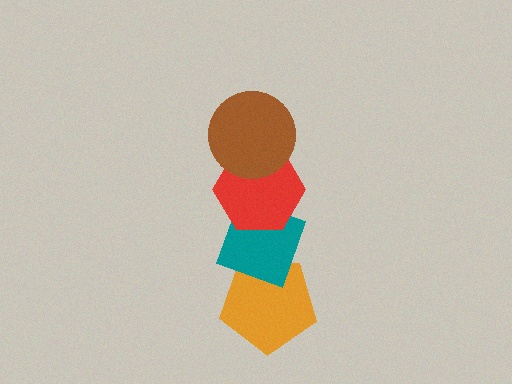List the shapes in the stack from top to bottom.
From top to bottom: the brown circle, the red hexagon, the teal diamond, the orange pentagon.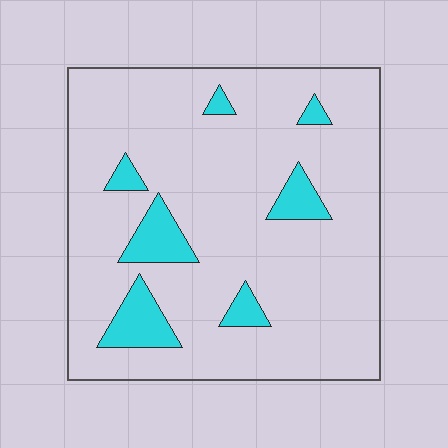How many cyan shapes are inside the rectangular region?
7.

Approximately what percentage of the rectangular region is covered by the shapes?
Approximately 10%.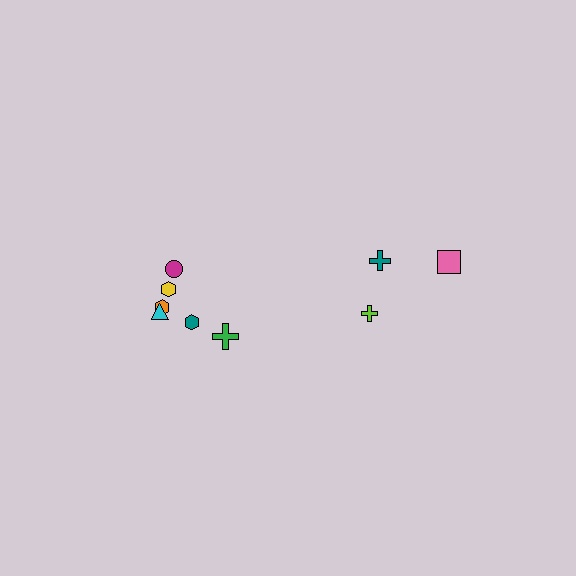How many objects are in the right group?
There are 3 objects.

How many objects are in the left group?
There are 6 objects.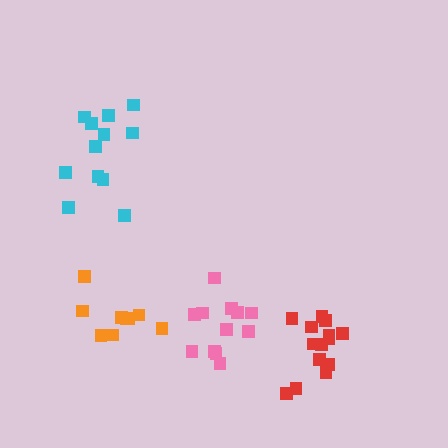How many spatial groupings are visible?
There are 4 spatial groupings.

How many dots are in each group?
Group 1: 12 dots, Group 2: 15 dots, Group 3: 9 dots, Group 4: 12 dots (48 total).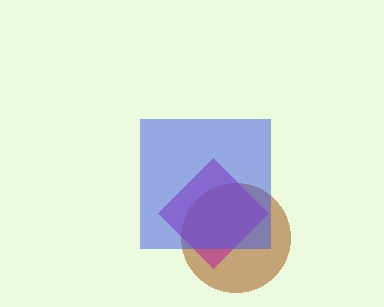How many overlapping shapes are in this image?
There are 3 overlapping shapes in the image.